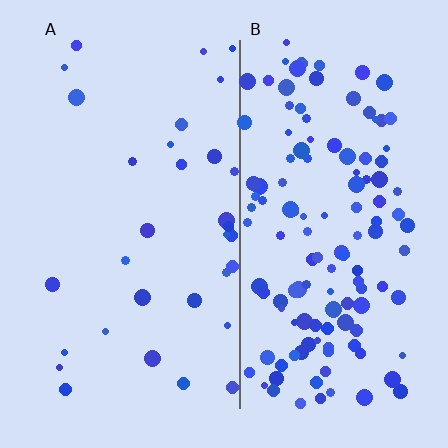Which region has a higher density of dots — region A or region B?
B (the right).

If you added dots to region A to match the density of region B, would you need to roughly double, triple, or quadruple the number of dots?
Approximately quadruple.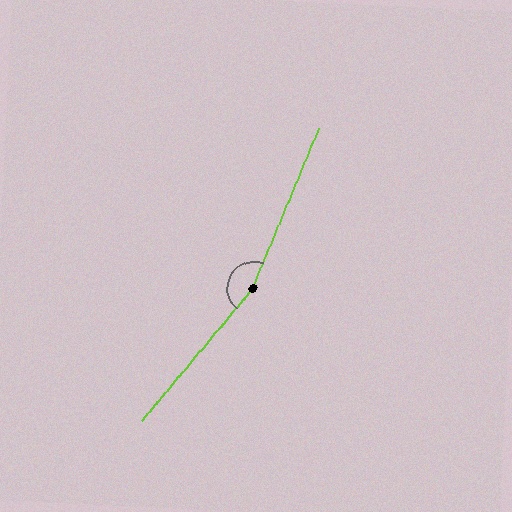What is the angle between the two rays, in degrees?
Approximately 163 degrees.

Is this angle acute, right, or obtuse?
It is obtuse.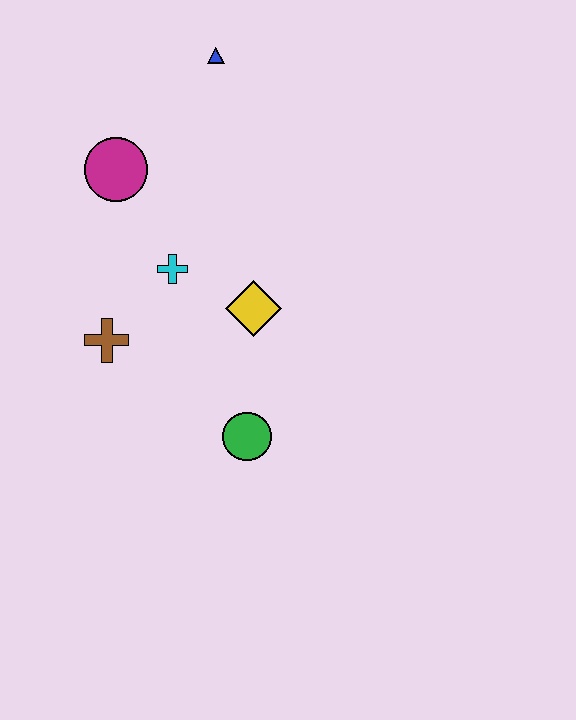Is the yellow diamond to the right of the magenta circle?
Yes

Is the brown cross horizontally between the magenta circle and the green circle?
No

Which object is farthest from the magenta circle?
The green circle is farthest from the magenta circle.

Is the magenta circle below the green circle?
No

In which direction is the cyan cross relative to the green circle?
The cyan cross is above the green circle.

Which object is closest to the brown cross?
The cyan cross is closest to the brown cross.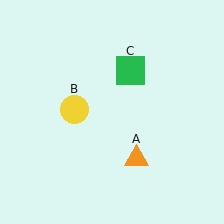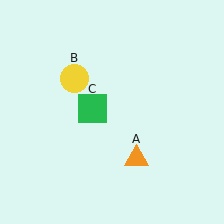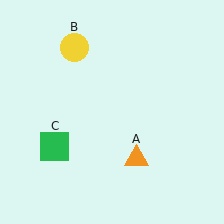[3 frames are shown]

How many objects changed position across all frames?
2 objects changed position: yellow circle (object B), green square (object C).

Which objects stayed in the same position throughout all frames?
Orange triangle (object A) remained stationary.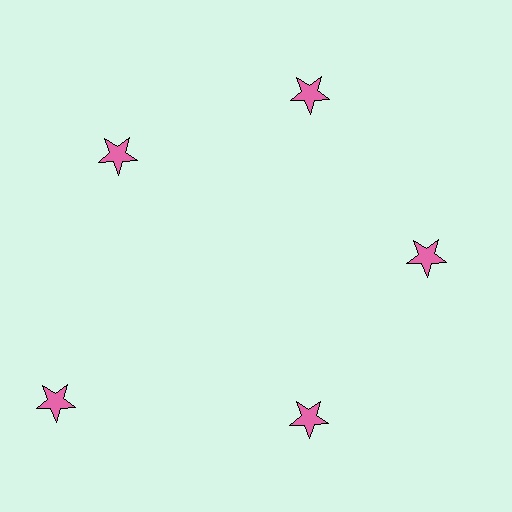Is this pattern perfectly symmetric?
No. The 5 pink stars are arranged in a ring, but one element near the 8 o'clock position is pushed outward from the center, breaking the 5-fold rotational symmetry.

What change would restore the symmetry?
The symmetry would be restored by moving it inward, back onto the ring so that all 5 stars sit at equal angles and equal distance from the center.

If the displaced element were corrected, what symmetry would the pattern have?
It would have 5-fold rotational symmetry — the pattern would map onto itself every 72 degrees.